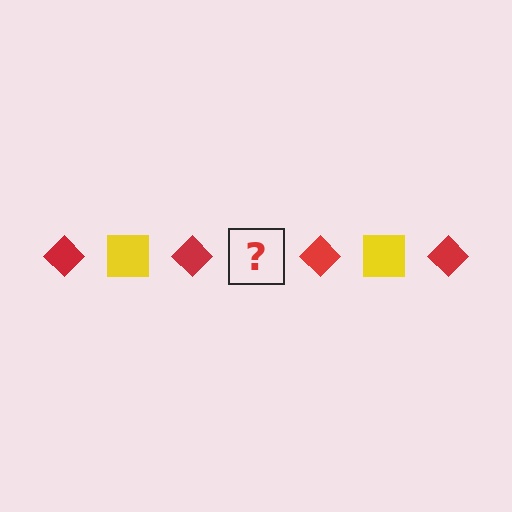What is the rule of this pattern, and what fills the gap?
The rule is that the pattern alternates between red diamond and yellow square. The gap should be filled with a yellow square.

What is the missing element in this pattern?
The missing element is a yellow square.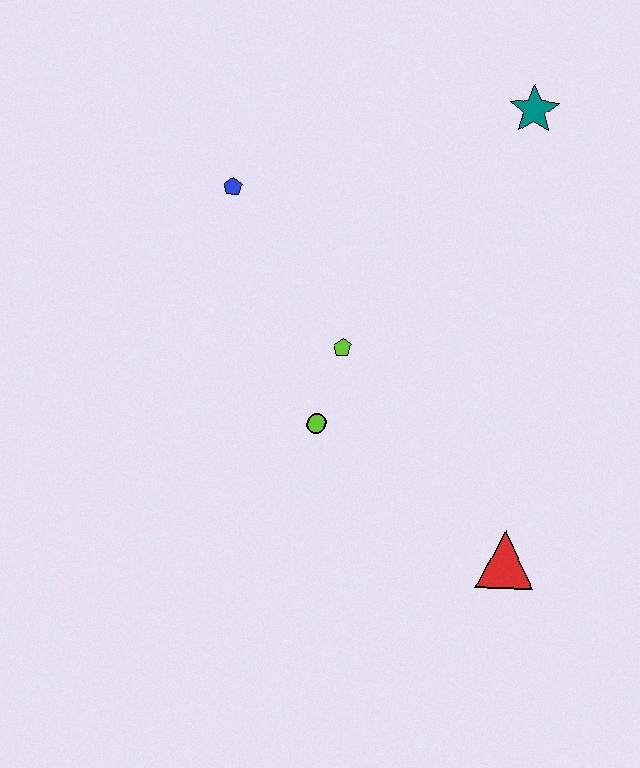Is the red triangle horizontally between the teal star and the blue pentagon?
Yes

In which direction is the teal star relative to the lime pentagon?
The teal star is above the lime pentagon.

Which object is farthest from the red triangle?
The blue pentagon is farthest from the red triangle.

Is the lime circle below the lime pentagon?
Yes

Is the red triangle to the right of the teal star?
No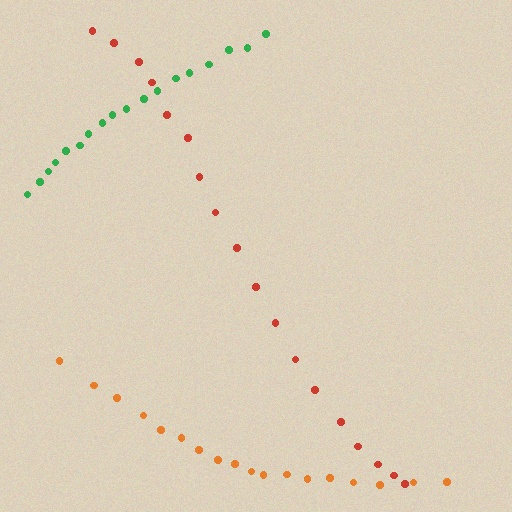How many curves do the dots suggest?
There are 3 distinct paths.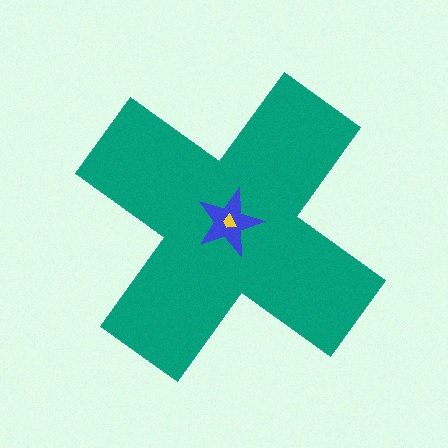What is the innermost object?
The yellow trapezoid.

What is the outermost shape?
The teal cross.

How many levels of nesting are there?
3.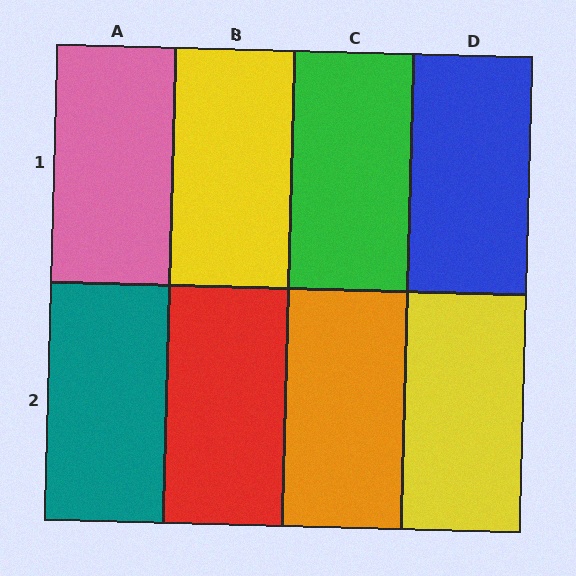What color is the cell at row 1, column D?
Blue.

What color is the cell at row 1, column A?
Pink.